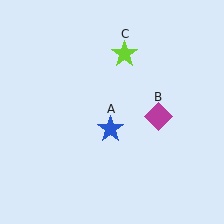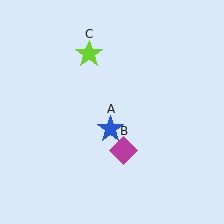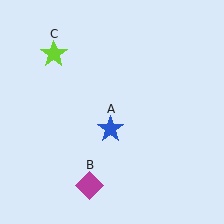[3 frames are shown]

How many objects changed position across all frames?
2 objects changed position: magenta diamond (object B), lime star (object C).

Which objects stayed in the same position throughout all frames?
Blue star (object A) remained stationary.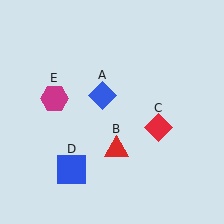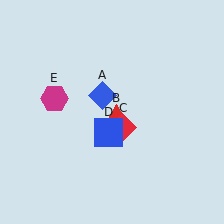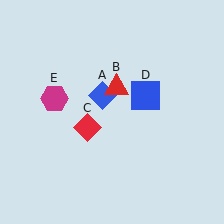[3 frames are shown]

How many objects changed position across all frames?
3 objects changed position: red triangle (object B), red diamond (object C), blue square (object D).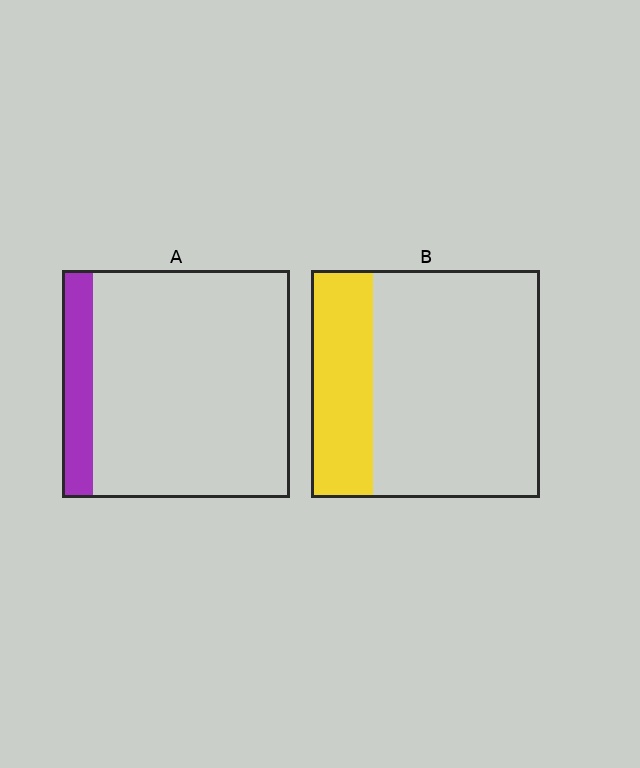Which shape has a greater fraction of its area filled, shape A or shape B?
Shape B.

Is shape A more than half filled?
No.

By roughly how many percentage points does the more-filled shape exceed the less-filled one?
By roughly 15 percentage points (B over A).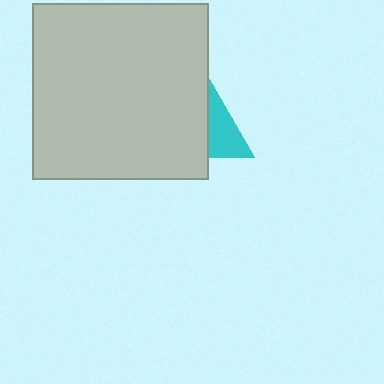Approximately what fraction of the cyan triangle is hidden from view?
Roughly 64% of the cyan triangle is hidden behind the light gray square.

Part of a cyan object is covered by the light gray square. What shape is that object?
It is a triangle.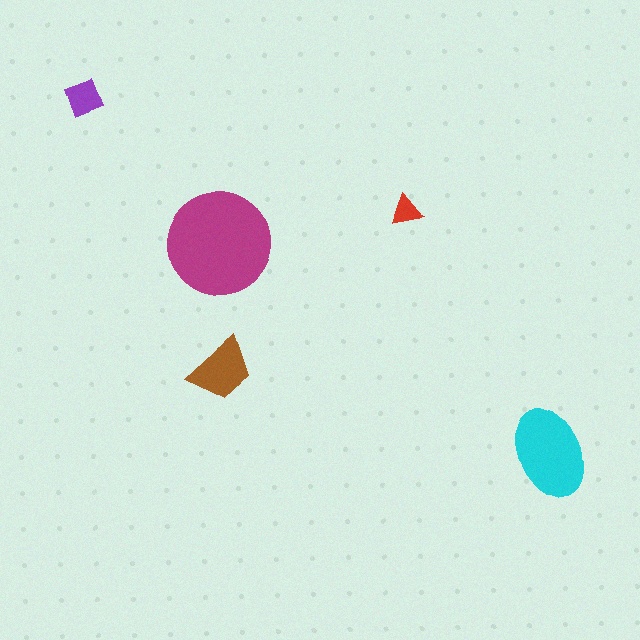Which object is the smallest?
The red triangle.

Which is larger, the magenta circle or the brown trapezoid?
The magenta circle.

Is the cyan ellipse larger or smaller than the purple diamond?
Larger.